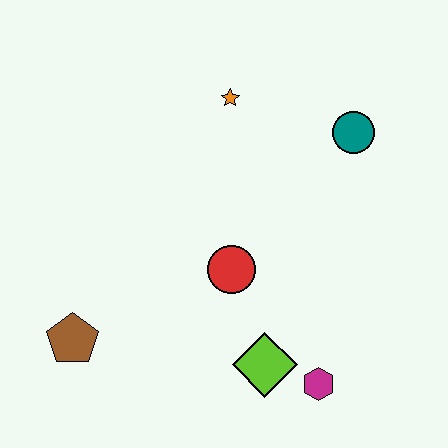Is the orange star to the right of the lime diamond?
No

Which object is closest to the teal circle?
The orange star is closest to the teal circle.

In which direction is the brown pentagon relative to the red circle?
The brown pentagon is to the left of the red circle.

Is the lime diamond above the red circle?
No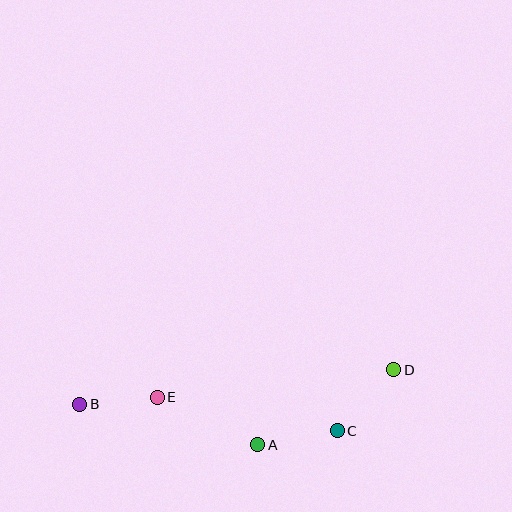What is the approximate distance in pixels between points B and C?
The distance between B and C is approximately 259 pixels.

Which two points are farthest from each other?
Points B and D are farthest from each other.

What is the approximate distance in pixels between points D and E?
The distance between D and E is approximately 238 pixels.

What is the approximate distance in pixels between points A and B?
The distance between A and B is approximately 183 pixels.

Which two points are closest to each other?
Points B and E are closest to each other.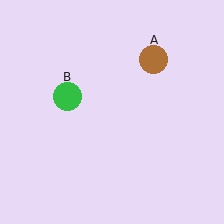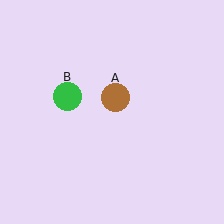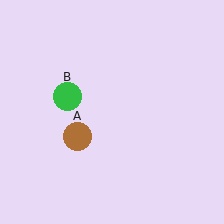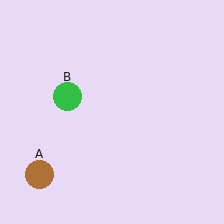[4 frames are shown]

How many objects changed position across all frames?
1 object changed position: brown circle (object A).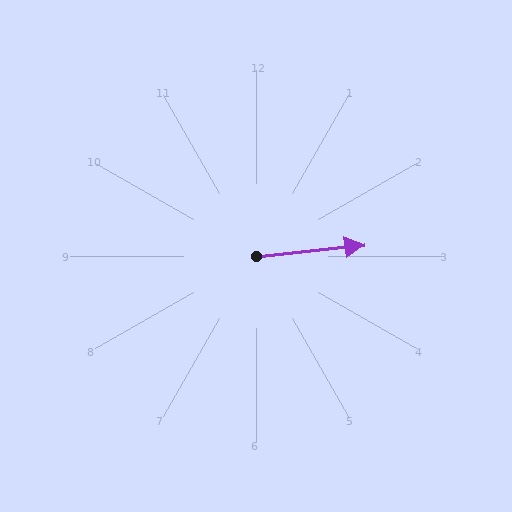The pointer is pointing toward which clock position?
Roughly 3 o'clock.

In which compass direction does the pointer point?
East.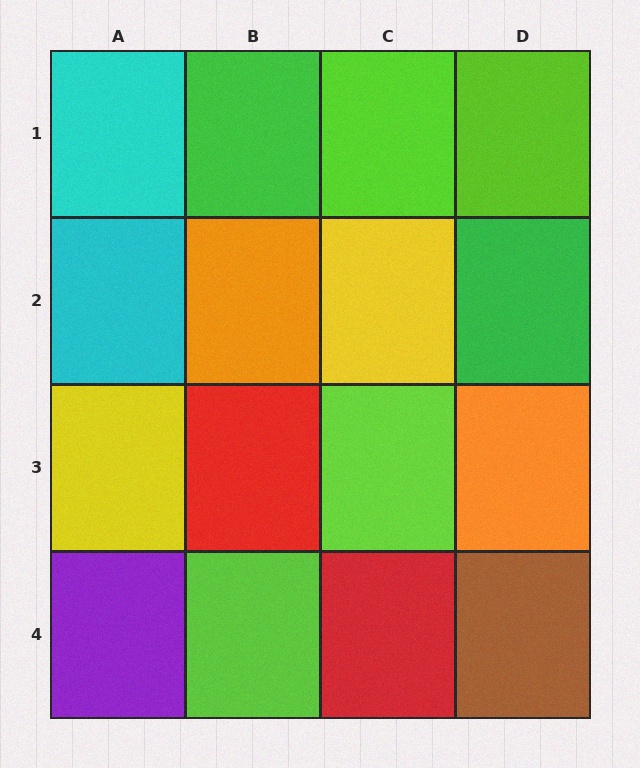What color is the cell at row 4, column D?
Brown.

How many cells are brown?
1 cell is brown.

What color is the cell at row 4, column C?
Red.